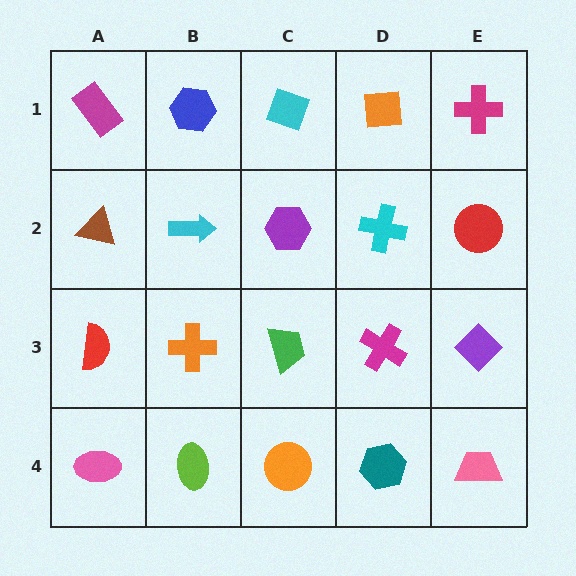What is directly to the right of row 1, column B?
A cyan diamond.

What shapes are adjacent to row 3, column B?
A cyan arrow (row 2, column B), a lime ellipse (row 4, column B), a red semicircle (row 3, column A), a green trapezoid (row 3, column C).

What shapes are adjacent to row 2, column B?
A blue hexagon (row 1, column B), an orange cross (row 3, column B), a brown triangle (row 2, column A), a purple hexagon (row 2, column C).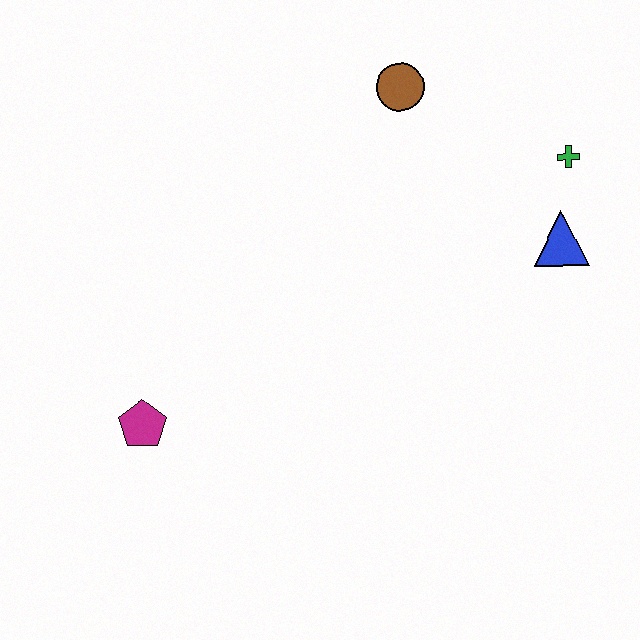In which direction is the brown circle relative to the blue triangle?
The brown circle is to the left of the blue triangle.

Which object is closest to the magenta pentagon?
The brown circle is closest to the magenta pentagon.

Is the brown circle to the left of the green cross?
Yes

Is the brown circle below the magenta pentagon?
No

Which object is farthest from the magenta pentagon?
The green cross is farthest from the magenta pentagon.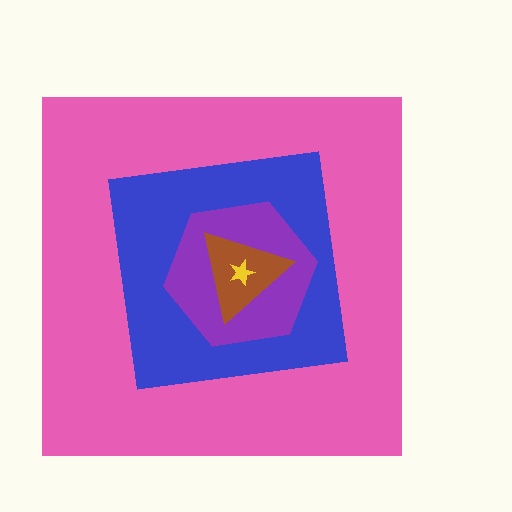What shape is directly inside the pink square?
The blue square.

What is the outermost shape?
The pink square.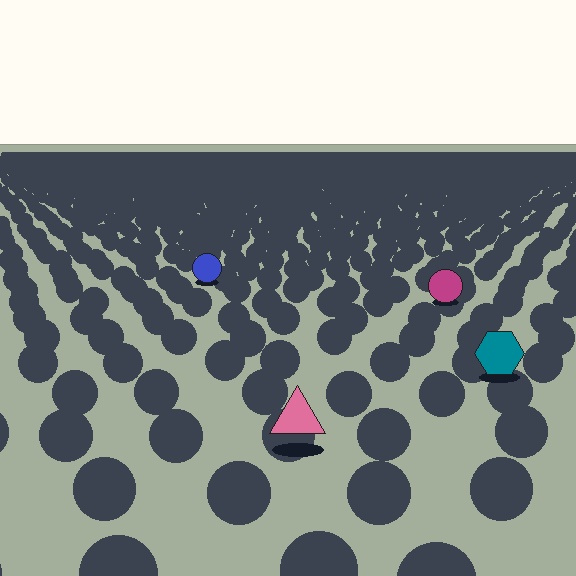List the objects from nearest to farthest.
From nearest to farthest: the pink triangle, the teal hexagon, the magenta circle, the blue circle.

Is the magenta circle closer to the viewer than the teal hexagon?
No. The teal hexagon is closer — you can tell from the texture gradient: the ground texture is coarser near it.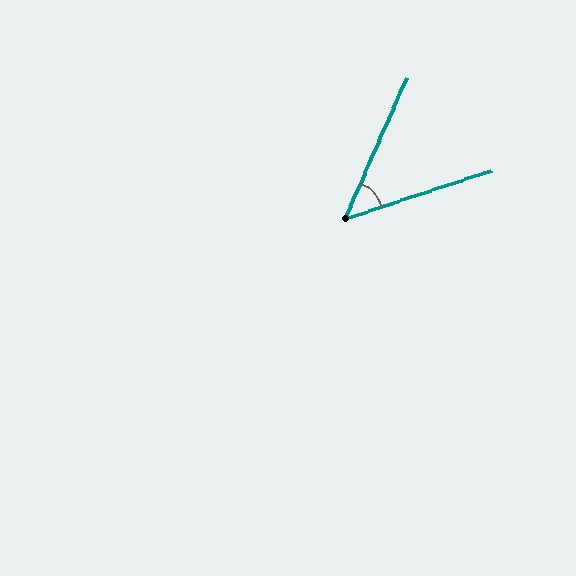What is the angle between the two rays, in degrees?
Approximately 48 degrees.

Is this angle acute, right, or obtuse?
It is acute.